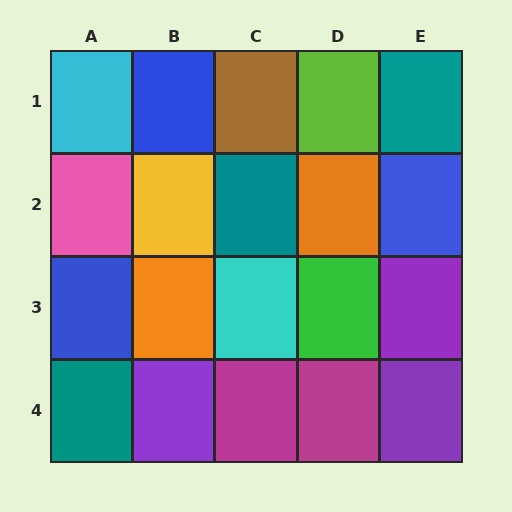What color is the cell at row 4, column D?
Magenta.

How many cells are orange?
2 cells are orange.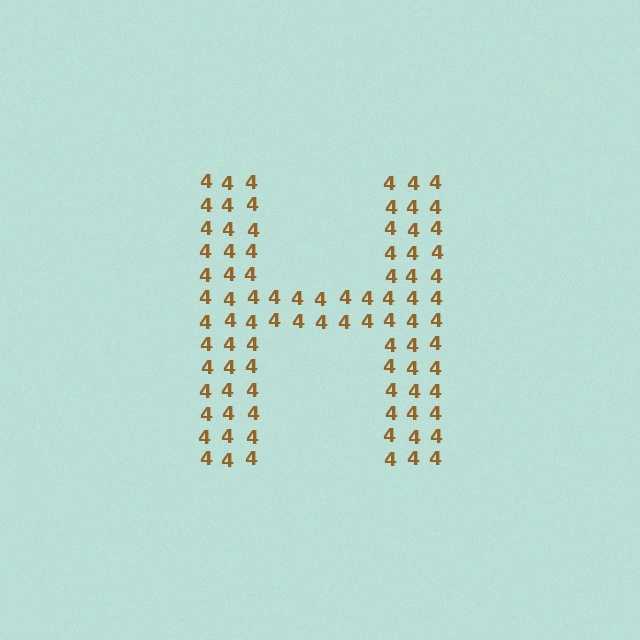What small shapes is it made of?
It is made of small digit 4's.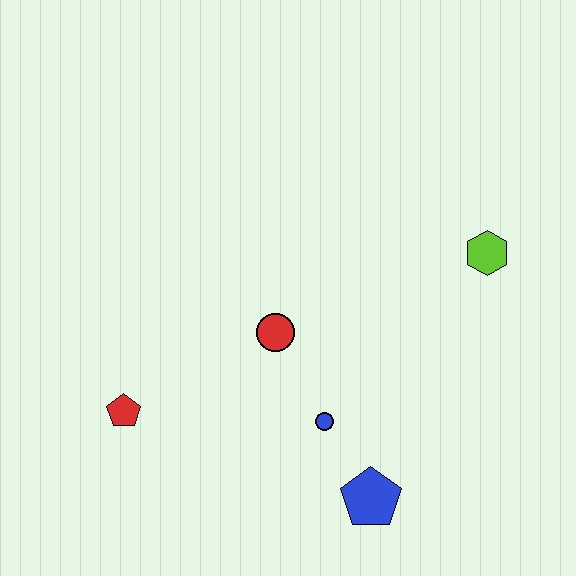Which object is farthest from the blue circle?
The lime hexagon is farthest from the blue circle.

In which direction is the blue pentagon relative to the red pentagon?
The blue pentagon is to the right of the red pentagon.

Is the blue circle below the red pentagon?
Yes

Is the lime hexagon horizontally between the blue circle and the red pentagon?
No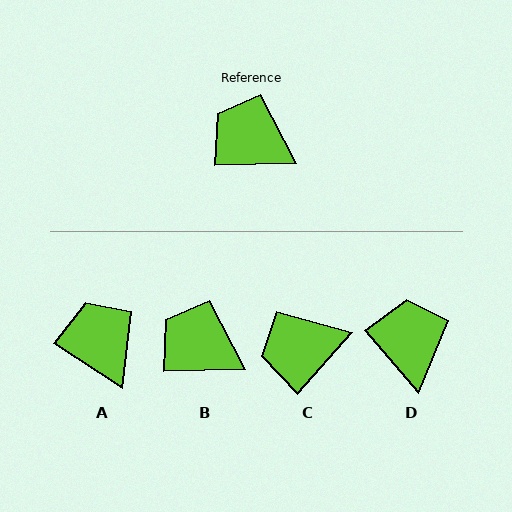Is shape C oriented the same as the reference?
No, it is off by about 47 degrees.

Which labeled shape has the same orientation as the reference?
B.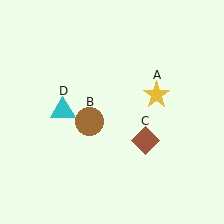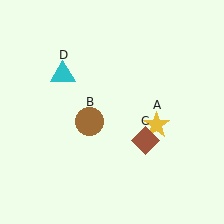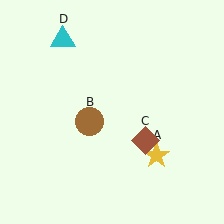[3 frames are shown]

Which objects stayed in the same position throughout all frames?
Brown circle (object B) and brown diamond (object C) remained stationary.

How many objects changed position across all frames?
2 objects changed position: yellow star (object A), cyan triangle (object D).